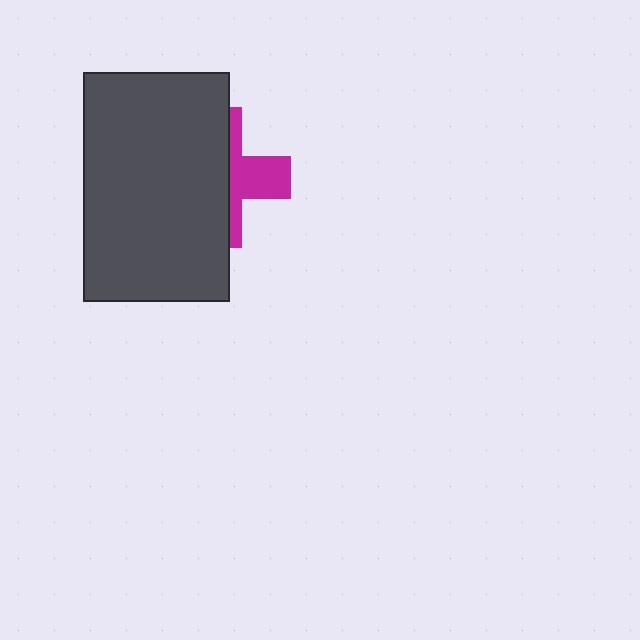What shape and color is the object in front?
The object in front is a dark gray rectangle.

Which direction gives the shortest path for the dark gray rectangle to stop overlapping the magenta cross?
Moving left gives the shortest separation.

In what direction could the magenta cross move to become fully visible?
The magenta cross could move right. That would shift it out from behind the dark gray rectangle entirely.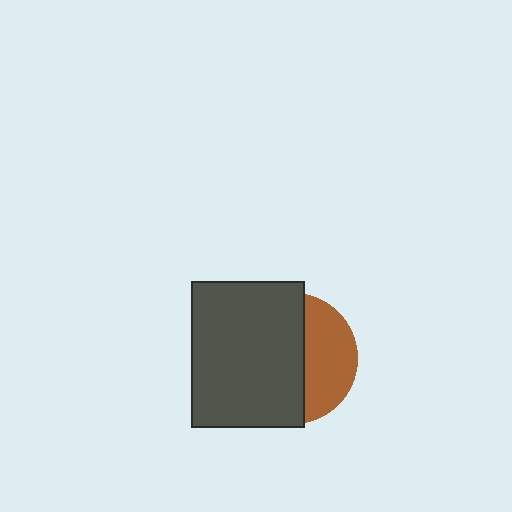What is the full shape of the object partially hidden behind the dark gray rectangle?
The partially hidden object is a brown circle.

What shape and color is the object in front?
The object in front is a dark gray rectangle.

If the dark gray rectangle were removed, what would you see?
You would see the complete brown circle.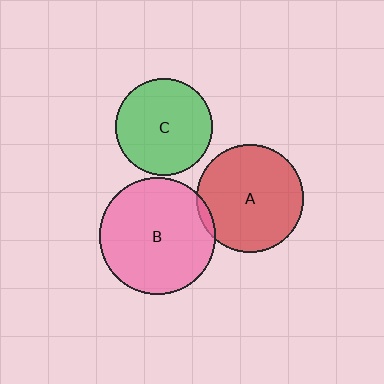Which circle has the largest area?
Circle B (pink).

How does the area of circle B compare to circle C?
Approximately 1.4 times.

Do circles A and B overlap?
Yes.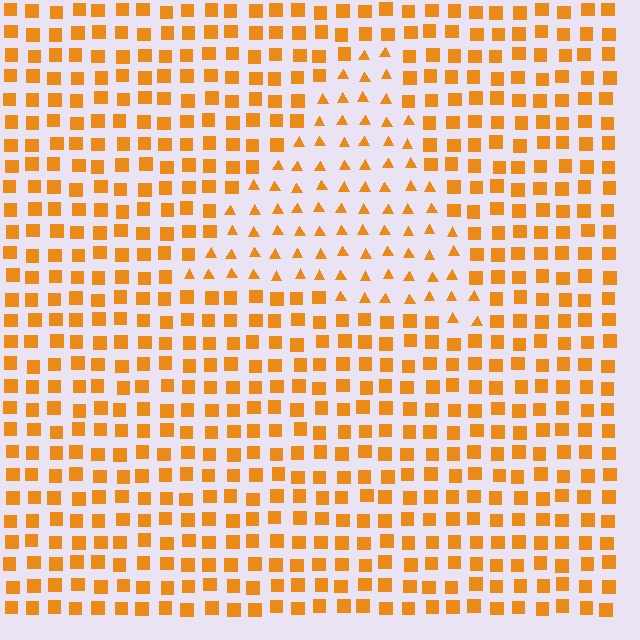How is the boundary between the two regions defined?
The boundary is defined by a change in element shape: triangles inside vs. squares outside. All elements share the same color and spacing.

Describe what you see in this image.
The image is filled with small orange elements arranged in a uniform grid. A triangle-shaped region contains triangles, while the surrounding area contains squares. The boundary is defined purely by the change in element shape.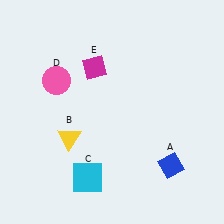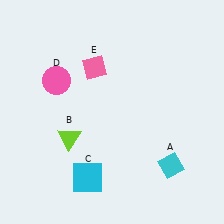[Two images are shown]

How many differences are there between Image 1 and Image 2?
There are 3 differences between the two images.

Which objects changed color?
A changed from blue to cyan. B changed from yellow to lime. E changed from magenta to pink.